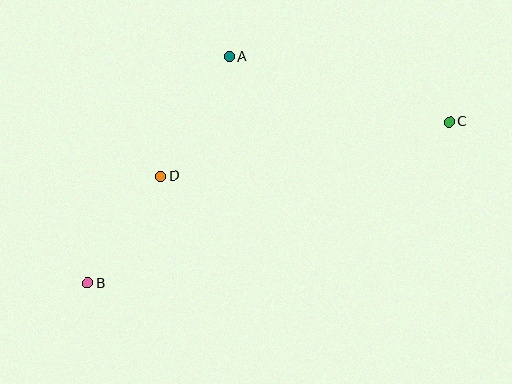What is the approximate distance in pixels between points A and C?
The distance between A and C is approximately 229 pixels.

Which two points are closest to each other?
Points B and D are closest to each other.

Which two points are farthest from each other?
Points B and C are farthest from each other.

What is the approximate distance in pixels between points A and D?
The distance between A and D is approximately 138 pixels.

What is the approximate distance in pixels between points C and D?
The distance between C and D is approximately 293 pixels.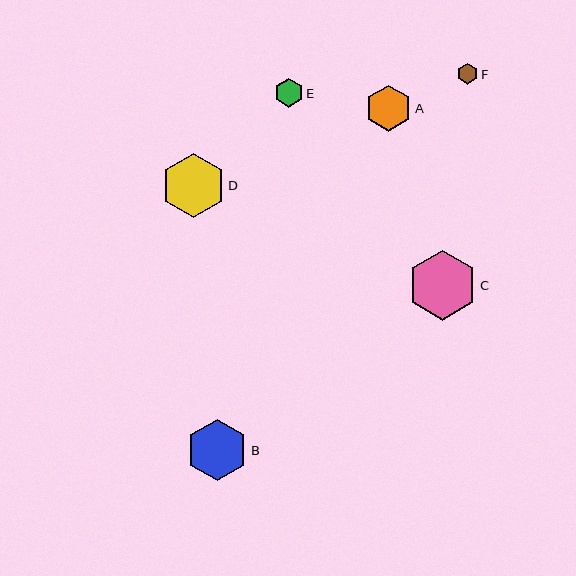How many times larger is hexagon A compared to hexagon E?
Hexagon A is approximately 1.6 times the size of hexagon E.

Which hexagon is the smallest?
Hexagon F is the smallest with a size of approximately 21 pixels.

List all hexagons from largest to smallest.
From largest to smallest: C, D, B, A, E, F.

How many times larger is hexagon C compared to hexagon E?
Hexagon C is approximately 2.4 times the size of hexagon E.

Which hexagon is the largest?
Hexagon C is the largest with a size of approximately 70 pixels.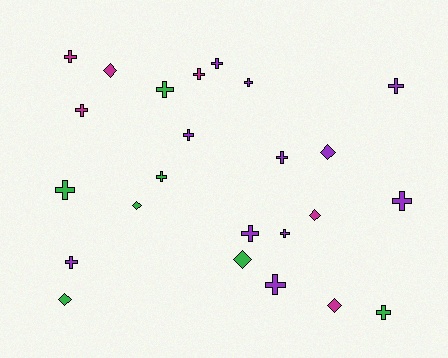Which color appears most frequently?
Purple, with 11 objects.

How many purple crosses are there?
There are 10 purple crosses.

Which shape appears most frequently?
Cross, with 17 objects.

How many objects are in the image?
There are 24 objects.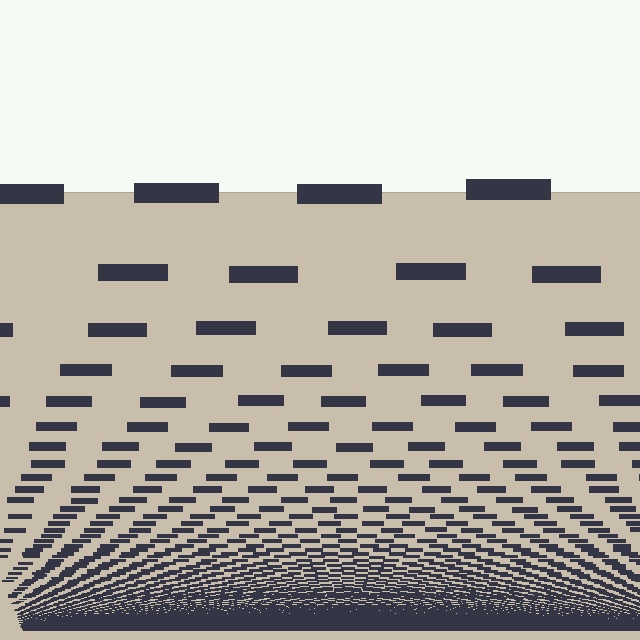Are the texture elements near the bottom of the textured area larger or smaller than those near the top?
Smaller. The gradient is inverted — elements near the bottom are smaller and denser.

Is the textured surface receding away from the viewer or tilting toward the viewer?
The surface appears to tilt toward the viewer. Texture elements get larger and sparser toward the top.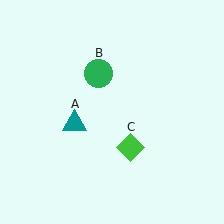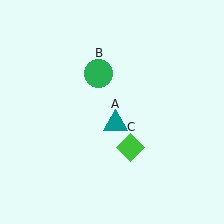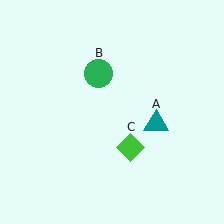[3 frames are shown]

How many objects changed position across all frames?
1 object changed position: teal triangle (object A).